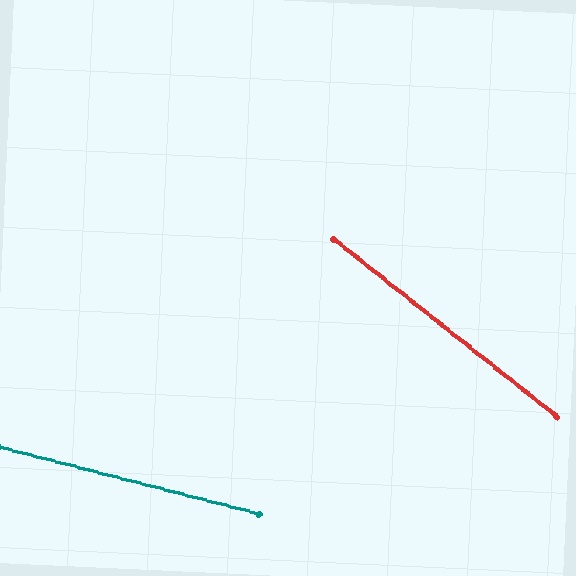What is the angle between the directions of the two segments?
Approximately 24 degrees.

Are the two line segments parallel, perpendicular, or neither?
Neither parallel nor perpendicular — they differ by about 24°.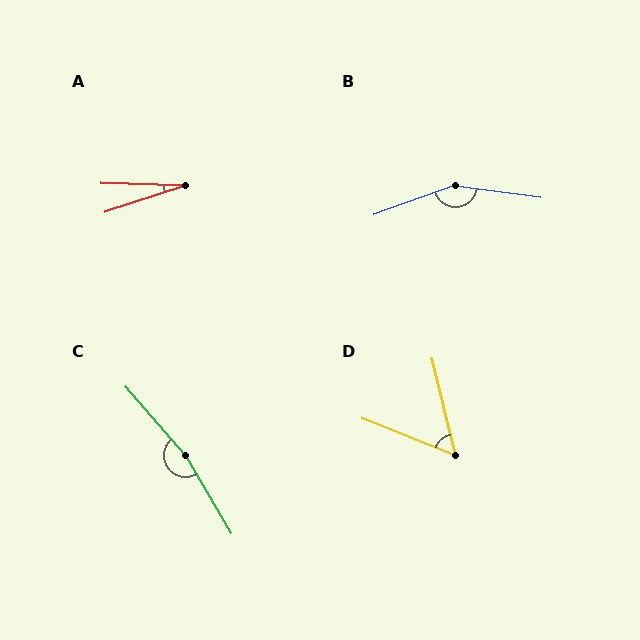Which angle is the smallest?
A, at approximately 20 degrees.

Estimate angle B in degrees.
Approximately 152 degrees.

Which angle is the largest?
C, at approximately 170 degrees.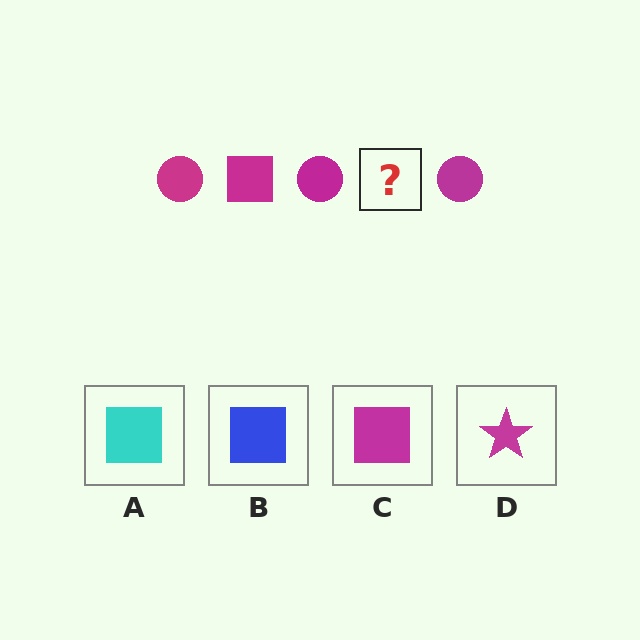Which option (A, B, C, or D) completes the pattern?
C.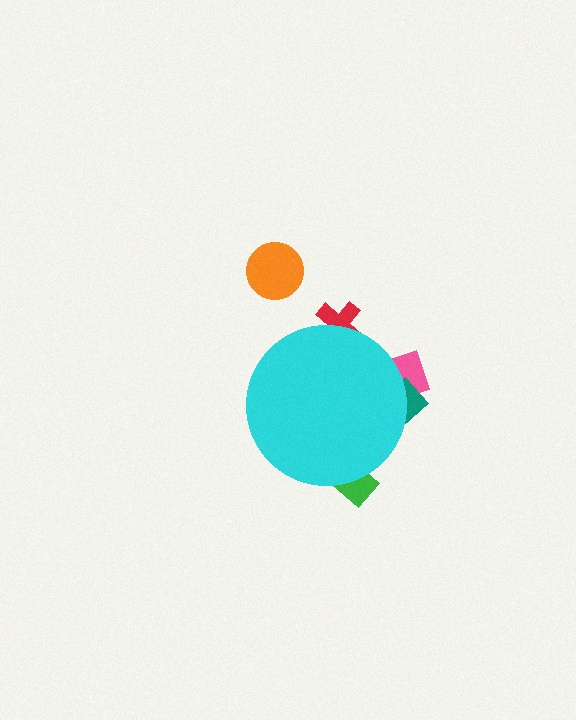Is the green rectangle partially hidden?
Yes, the green rectangle is partially hidden behind the cyan circle.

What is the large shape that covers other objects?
A cyan circle.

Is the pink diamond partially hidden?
Yes, the pink diamond is partially hidden behind the cyan circle.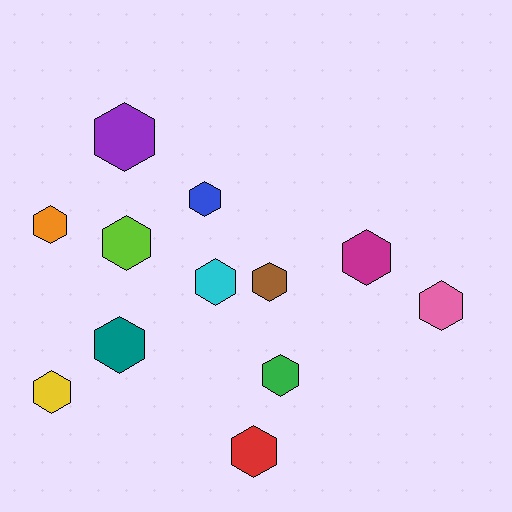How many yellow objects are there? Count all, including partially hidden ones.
There is 1 yellow object.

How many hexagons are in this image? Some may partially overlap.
There are 12 hexagons.